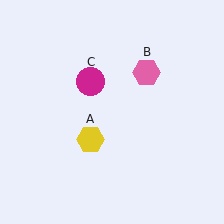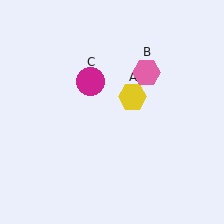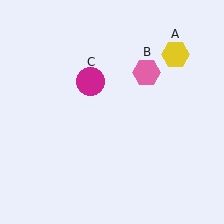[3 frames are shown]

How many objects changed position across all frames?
1 object changed position: yellow hexagon (object A).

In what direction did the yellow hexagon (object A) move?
The yellow hexagon (object A) moved up and to the right.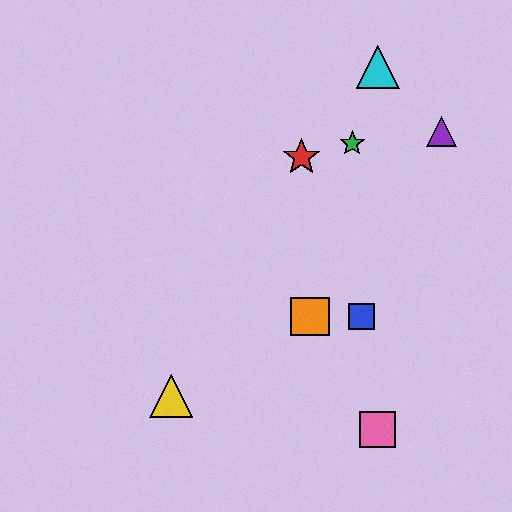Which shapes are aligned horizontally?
The blue square, the orange square are aligned horizontally.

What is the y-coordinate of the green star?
The green star is at y≈144.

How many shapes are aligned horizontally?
2 shapes (the blue square, the orange square) are aligned horizontally.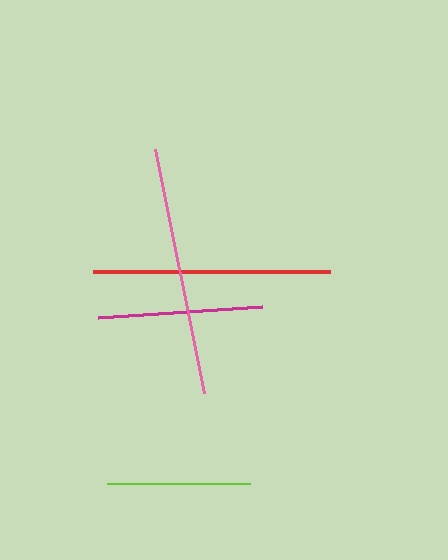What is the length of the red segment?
The red segment is approximately 237 pixels long.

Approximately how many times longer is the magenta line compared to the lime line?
The magenta line is approximately 1.2 times the length of the lime line.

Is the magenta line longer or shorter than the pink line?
The pink line is longer than the magenta line.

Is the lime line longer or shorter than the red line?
The red line is longer than the lime line.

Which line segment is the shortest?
The lime line is the shortest at approximately 143 pixels.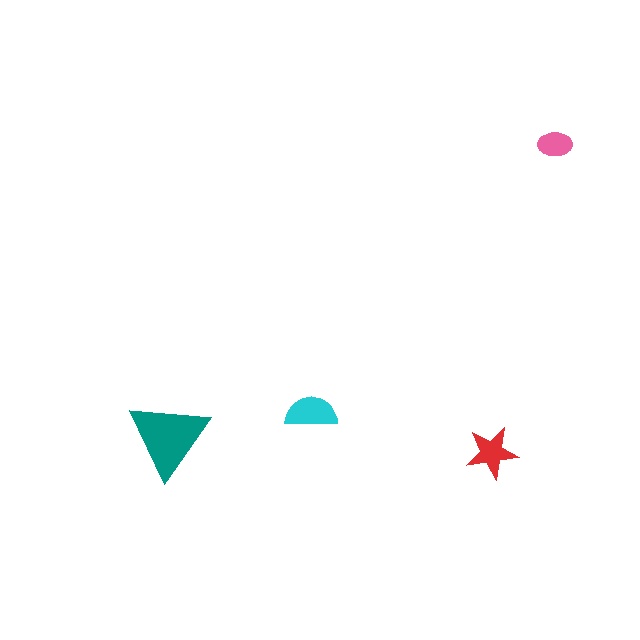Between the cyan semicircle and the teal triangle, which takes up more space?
The teal triangle.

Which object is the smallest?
The pink ellipse.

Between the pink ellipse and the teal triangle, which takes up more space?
The teal triangle.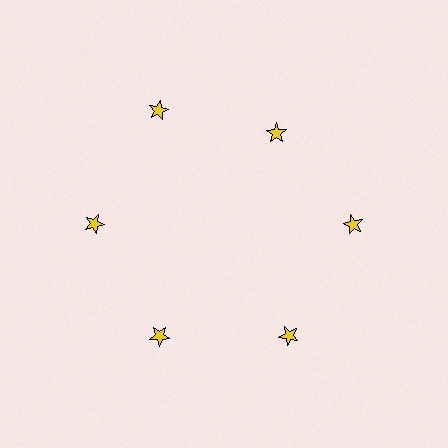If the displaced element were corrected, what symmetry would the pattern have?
It would have 6-fold rotational symmetry — the pattern would map onto itself every 60 degrees.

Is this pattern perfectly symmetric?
No. The 6 yellow stars are arranged in a ring, but one element near the 1 o'clock position is pulled inward toward the center, breaking the 6-fold rotational symmetry.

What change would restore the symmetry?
The symmetry would be restored by moving it outward, back onto the ring so that all 6 stars sit at equal angles and equal distance from the center.